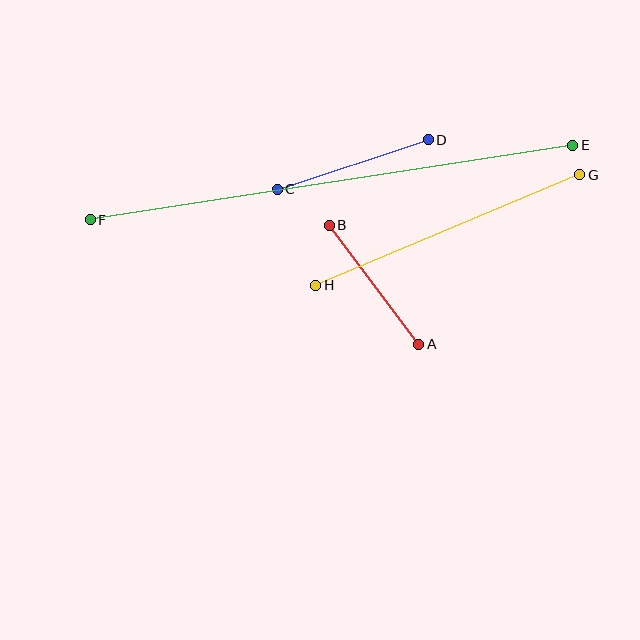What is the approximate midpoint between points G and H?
The midpoint is at approximately (448, 230) pixels.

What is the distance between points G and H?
The distance is approximately 286 pixels.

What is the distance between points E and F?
The distance is approximately 488 pixels.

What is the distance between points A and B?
The distance is approximately 149 pixels.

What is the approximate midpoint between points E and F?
The midpoint is at approximately (331, 183) pixels.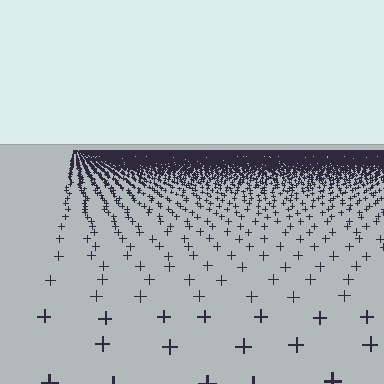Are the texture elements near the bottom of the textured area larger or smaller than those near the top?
Larger. Near the bottom, elements are closer to the viewer and appear at a bigger on-screen size.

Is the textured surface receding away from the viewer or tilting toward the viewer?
The surface is receding away from the viewer. Texture elements get smaller and denser toward the top.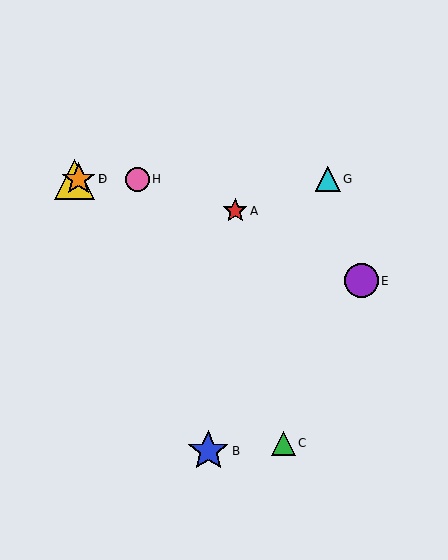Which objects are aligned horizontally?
Objects D, F, G, H are aligned horizontally.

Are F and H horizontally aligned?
Yes, both are at y≈179.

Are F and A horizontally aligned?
No, F is at y≈179 and A is at y≈211.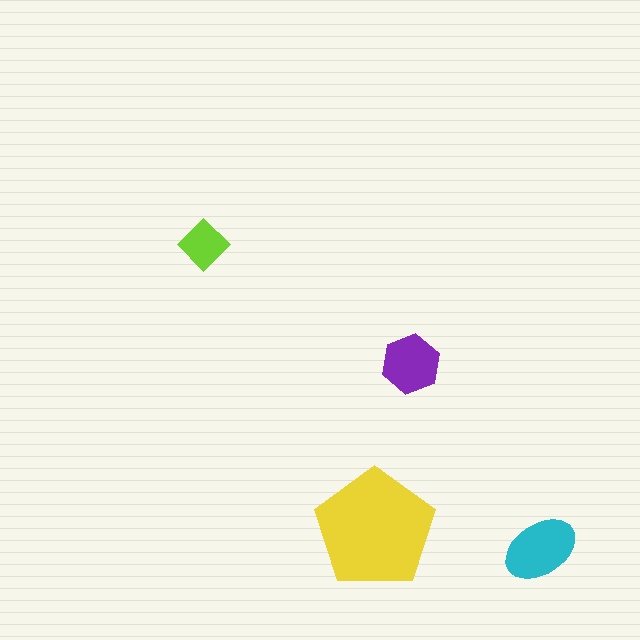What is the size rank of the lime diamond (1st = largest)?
4th.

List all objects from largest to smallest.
The yellow pentagon, the cyan ellipse, the purple hexagon, the lime diamond.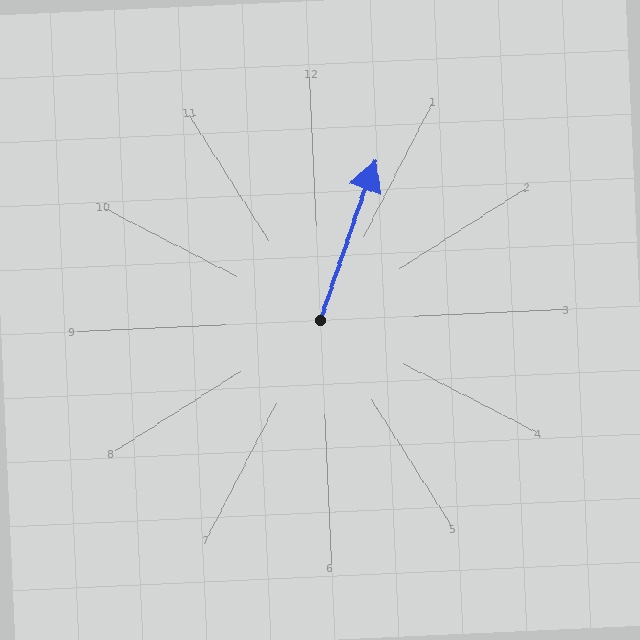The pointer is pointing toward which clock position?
Roughly 1 o'clock.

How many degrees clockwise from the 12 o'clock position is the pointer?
Approximately 22 degrees.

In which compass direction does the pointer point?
North.